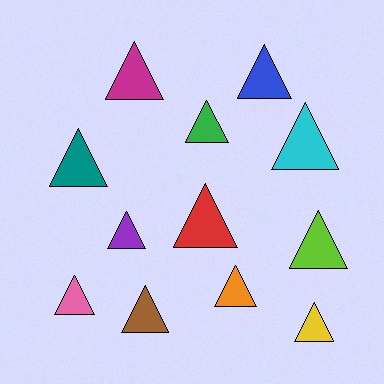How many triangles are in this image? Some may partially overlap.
There are 12 triangles.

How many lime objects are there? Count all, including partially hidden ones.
There is 1 lime object.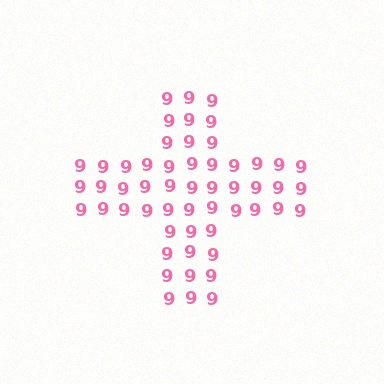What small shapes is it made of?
It is made of small digit 9's.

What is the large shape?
The large shape is a cross.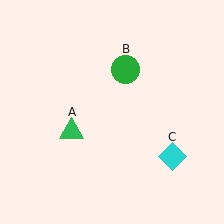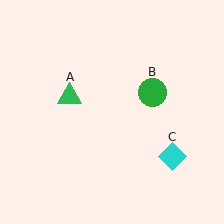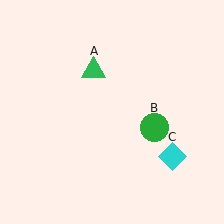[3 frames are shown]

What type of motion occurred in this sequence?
The green triangle (object A), green circle (object B) rotated clockwise around the center of the scene.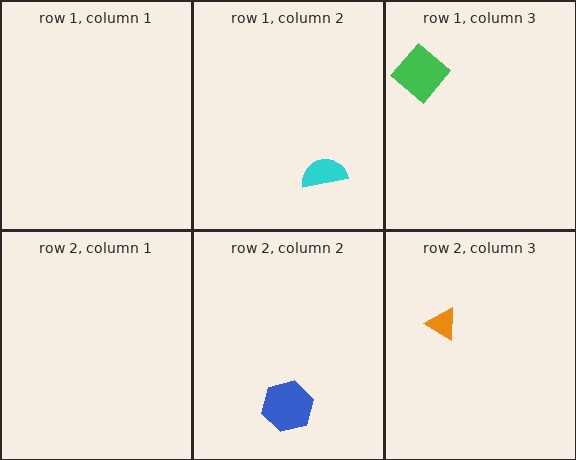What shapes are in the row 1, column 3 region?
The green diamond.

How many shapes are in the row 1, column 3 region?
1.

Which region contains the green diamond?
The row 1, column 3 region.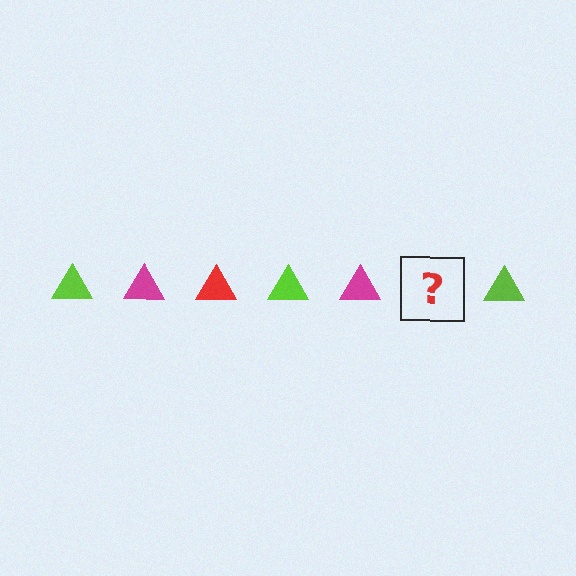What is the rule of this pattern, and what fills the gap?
The rule is that the pattern cycles through lime, magenta, red triangles. The gap should be filled with a red triangle.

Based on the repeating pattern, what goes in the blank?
The blank should be a red triangle.